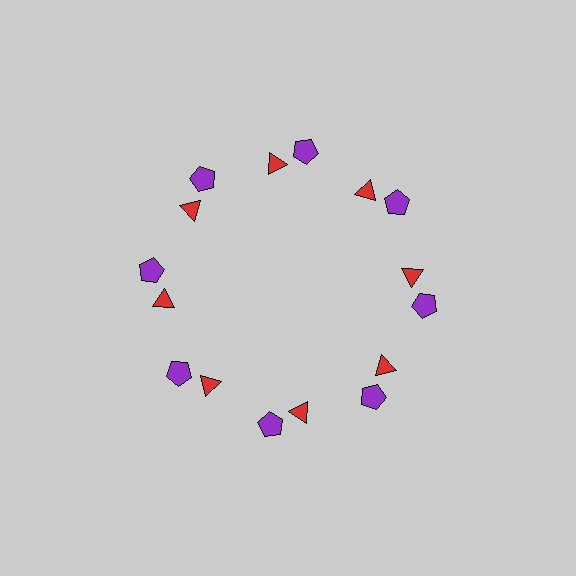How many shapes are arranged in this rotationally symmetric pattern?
There are 16 shapes, arranged in 8 groups of 2.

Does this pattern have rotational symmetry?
Yes, this pattern has 8-fold rotational symmetry. It looks the same after rotating 45 degrees around the center.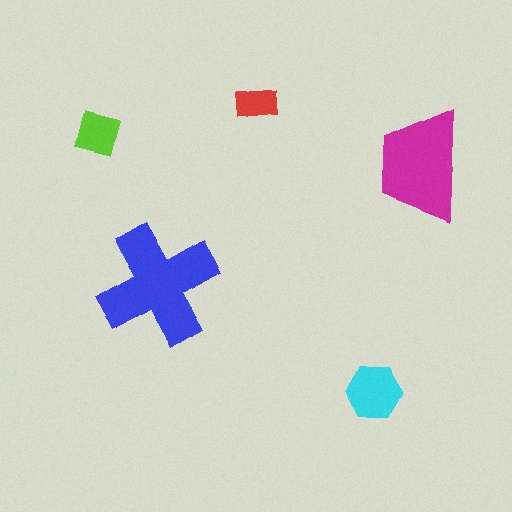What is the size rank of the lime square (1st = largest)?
4th.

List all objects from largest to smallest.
The blue cross, the magenta trapezoid, the cyan hexagon, the lime square, the red rectangle.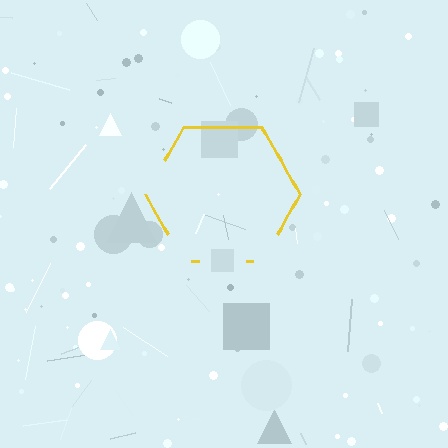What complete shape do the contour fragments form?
The contour fragments form a hexagon.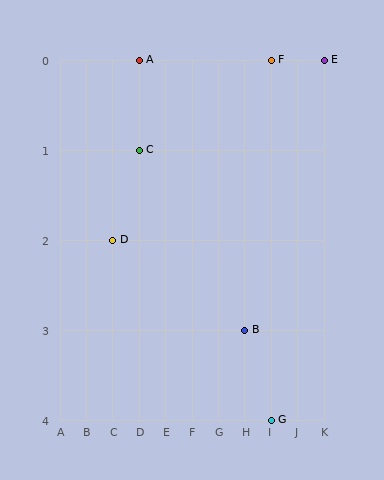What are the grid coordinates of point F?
Point F is at grid coordinates (I, 0).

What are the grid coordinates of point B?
Point B is at grid coordinates (H, 3).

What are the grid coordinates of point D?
Point D is at grid coordinates (C, 2).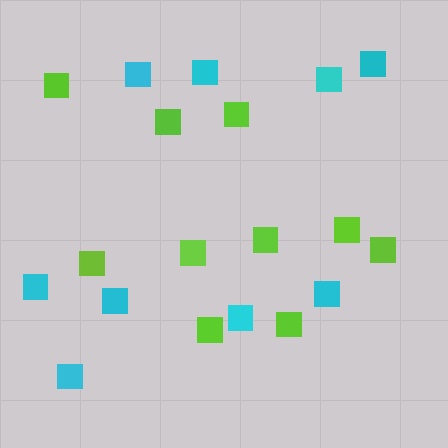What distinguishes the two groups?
There are 2 groups: one group of lime squares (10) and one group of cyan squares (9).